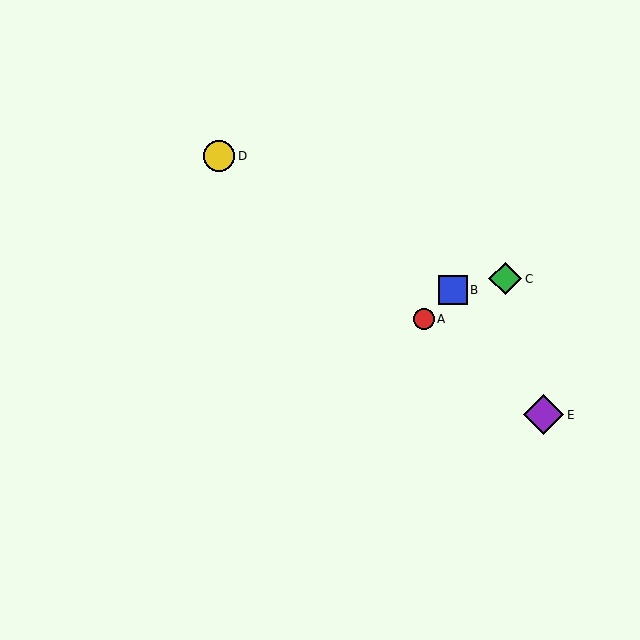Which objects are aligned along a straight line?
Objects A, D, E are aligned along a straight line.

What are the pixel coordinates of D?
Object D is at (219, 156).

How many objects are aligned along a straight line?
3 objects (A, D, E) are aligned along a straight line.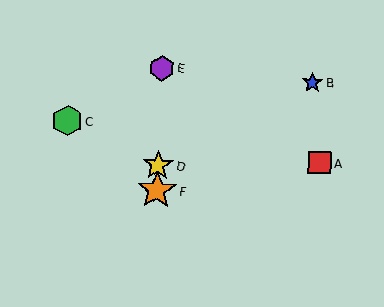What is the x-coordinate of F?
Object F is at x≈157.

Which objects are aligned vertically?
Objects D, E, F are aligned vertically.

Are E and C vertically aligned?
No, E is at x≈162 and C is at x≈67.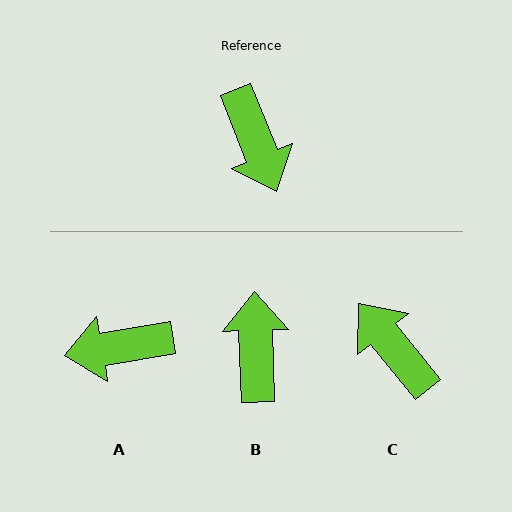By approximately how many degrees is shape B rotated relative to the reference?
Approximately 160 degrees counter-clockwise.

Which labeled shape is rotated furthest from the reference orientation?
C, about 163 degrees away.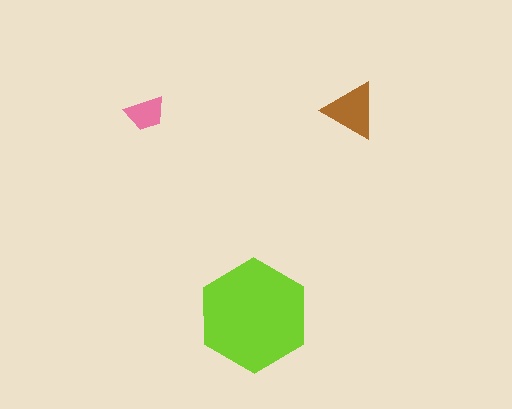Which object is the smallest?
The pink trapezoid.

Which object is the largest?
The lime hexagon.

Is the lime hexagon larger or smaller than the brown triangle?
Larger.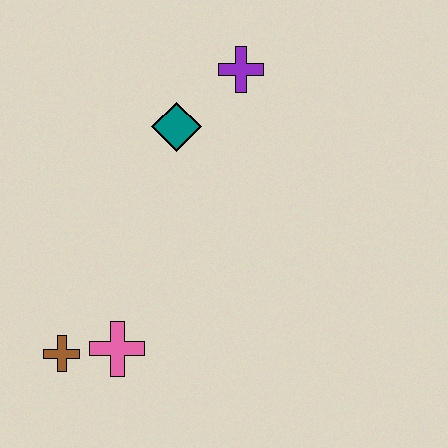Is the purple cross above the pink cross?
Yes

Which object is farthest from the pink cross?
The purple cross is farthest from the pink cross.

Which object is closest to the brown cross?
The pink cross is closest to the brown cross.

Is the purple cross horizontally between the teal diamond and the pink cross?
No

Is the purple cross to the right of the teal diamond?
Yes